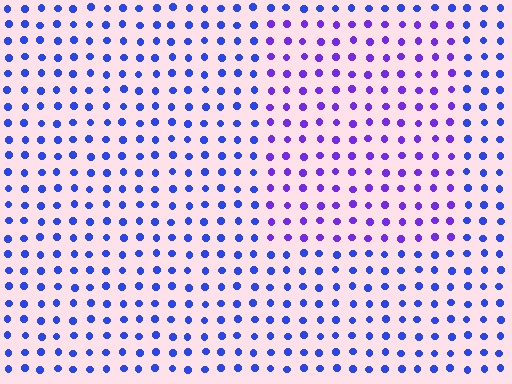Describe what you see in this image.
The image is filled with small blue elements in a uniform arrangement. A rectangle-shaped region is visible where the elements are tinted to a slightly different hue, forming a subtle color boundary.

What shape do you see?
I see a rectangle.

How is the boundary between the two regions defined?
The boundary is defined purely by a slight shift in hue (about 33 degrees). Spacing, size, and orientation are identical on both sides.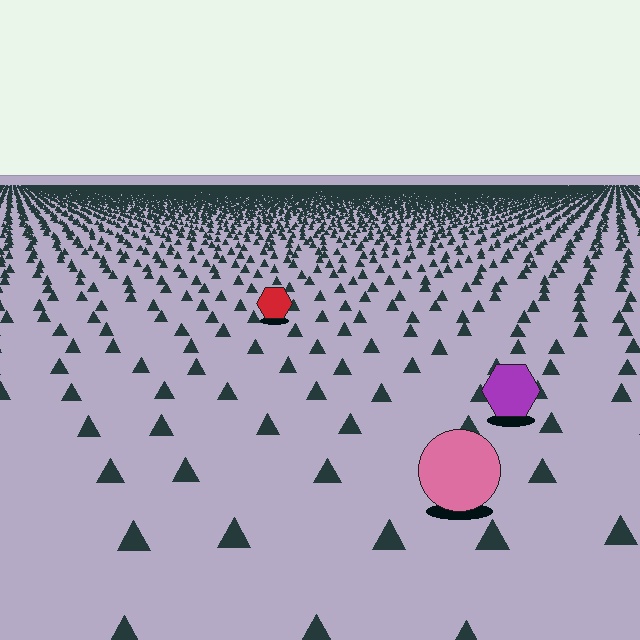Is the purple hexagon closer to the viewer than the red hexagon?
Yes. The purple hexagon is closer — you can tell from the texture gradient: the ground texture is coarser near it.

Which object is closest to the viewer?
The pink circle is closest. The texture marks near it are larger and more spread out.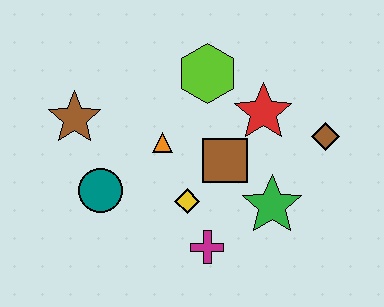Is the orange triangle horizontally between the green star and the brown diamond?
No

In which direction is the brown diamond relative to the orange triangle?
The brown diamond is to the right of the orange triangle.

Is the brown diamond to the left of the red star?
No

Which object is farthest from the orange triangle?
The brown diamond is farthest from the orange triangle.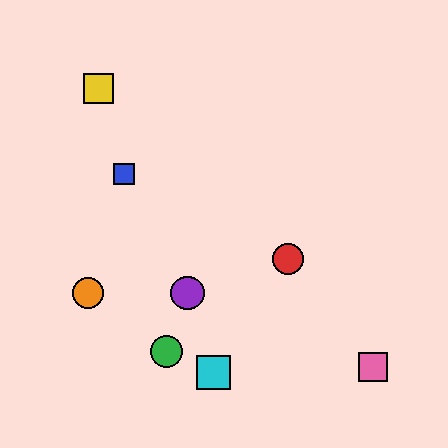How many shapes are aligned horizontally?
2 shapes (the purple circle, the orange circle) are aligned horizontally.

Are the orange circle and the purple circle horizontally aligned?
Yes, both are at y≈293.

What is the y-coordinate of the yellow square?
The yellow square is at y≈88.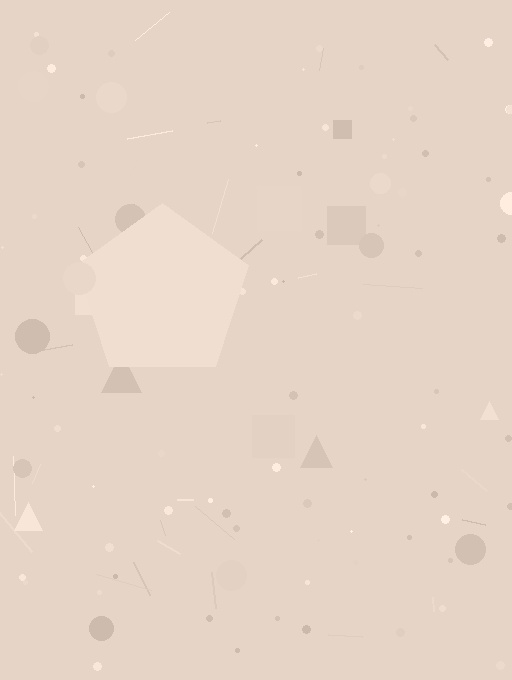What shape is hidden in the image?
A pentagon is hidden in the image.